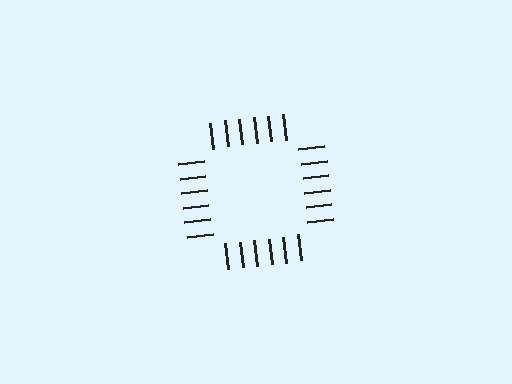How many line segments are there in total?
24 — 6 along each of the 4 edges.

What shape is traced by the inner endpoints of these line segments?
An illusory square — the line segments terminate on its edges but no continuous stroke is drawn.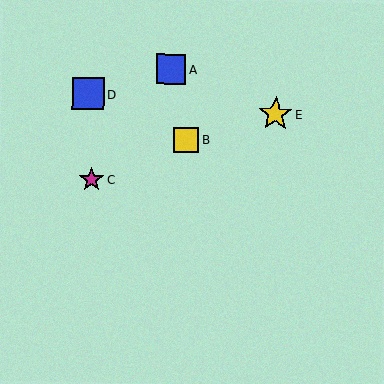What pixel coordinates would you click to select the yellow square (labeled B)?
Click at (186, 140) to select the yellow square B.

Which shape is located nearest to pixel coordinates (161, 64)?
The blue square (labeled A) at (171, 69) is nearest to that location.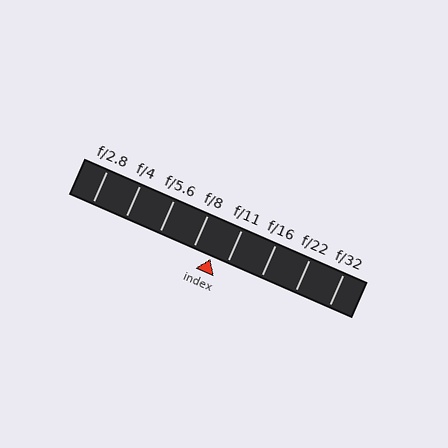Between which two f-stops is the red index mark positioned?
The index mark is between f/8 and f/11.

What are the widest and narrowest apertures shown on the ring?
The widest aperture shown is f/2.8 and the narrowest is f/32.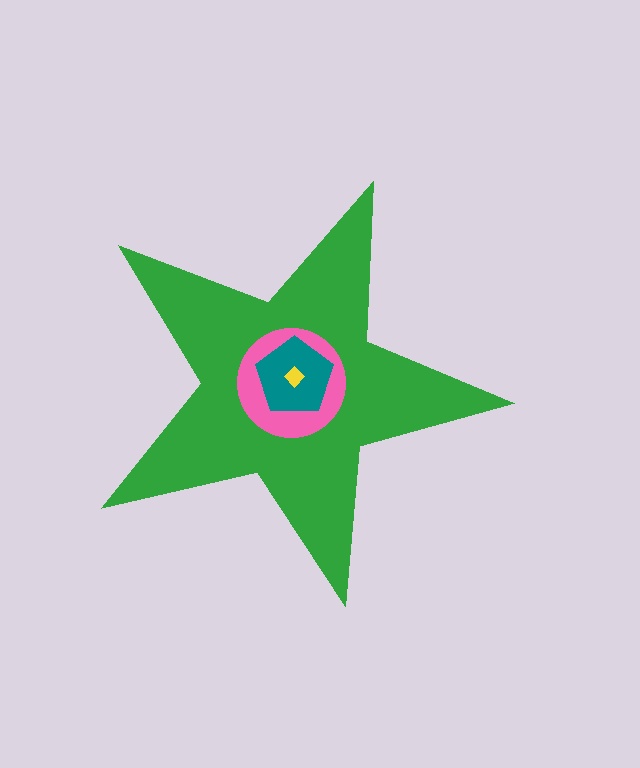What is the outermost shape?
The green star.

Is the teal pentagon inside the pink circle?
Yes.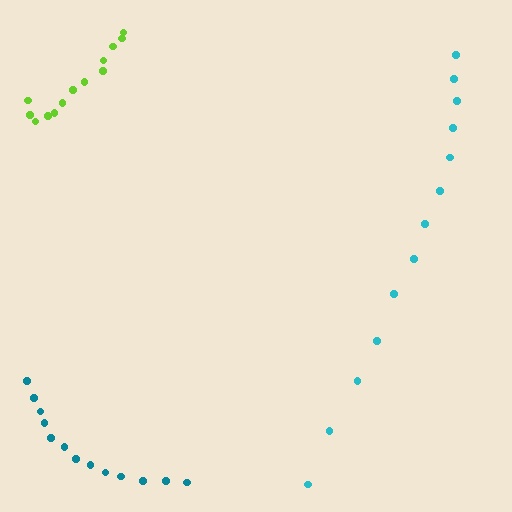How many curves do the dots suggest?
There are 3 distinct paths.